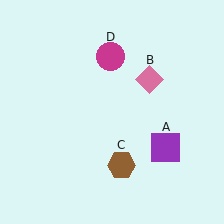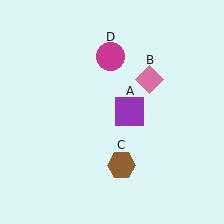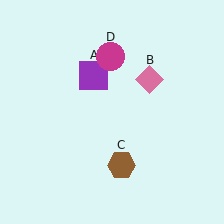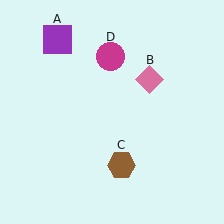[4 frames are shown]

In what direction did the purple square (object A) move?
The purple square (object A) moved up and to the left.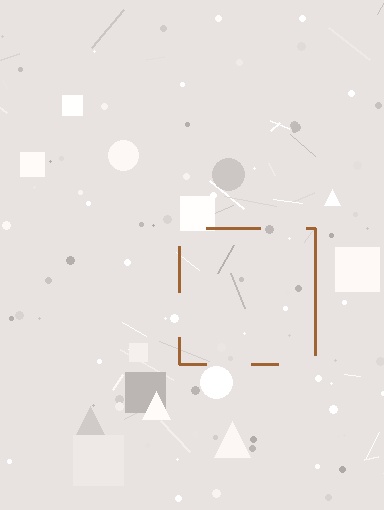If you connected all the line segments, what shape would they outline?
They would outline a square.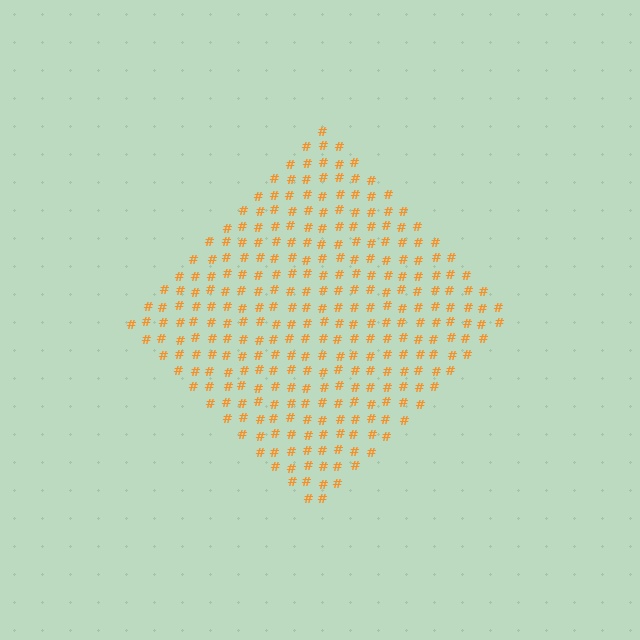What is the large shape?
The large shape is a diamond.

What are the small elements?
The small elements are hash symbols.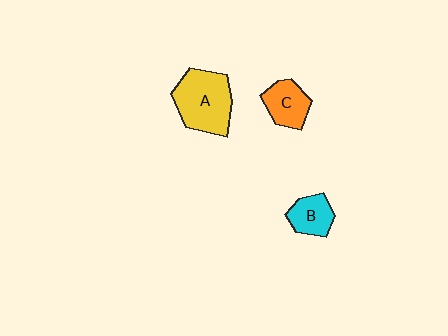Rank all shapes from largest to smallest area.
From largest to smallest: A (yellow), C (orange), B (cyan).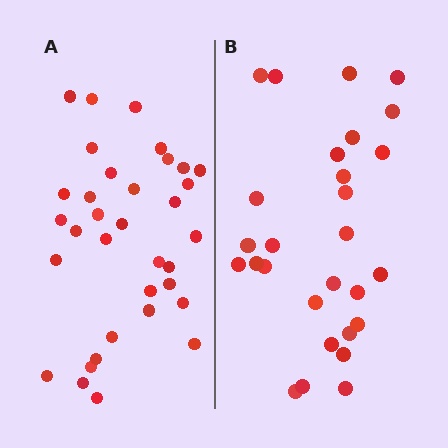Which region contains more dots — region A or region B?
Region A (the left region) has more dots.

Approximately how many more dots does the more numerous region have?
Region A has about 6 more dots than region B.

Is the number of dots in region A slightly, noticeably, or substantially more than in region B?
Region A has only slightly more — the two regions are fairly close. The ratio is roughly 1.2 to 1.